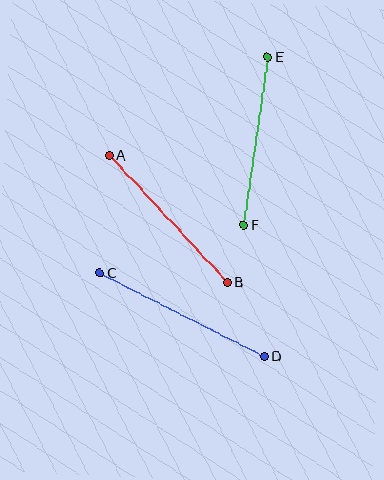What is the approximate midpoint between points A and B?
The midpoint is at approximately (168, 218) pixels.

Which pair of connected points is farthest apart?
Points C and D are farthest apart.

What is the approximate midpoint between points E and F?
The midpoint is at approximately (256, 141) pixels.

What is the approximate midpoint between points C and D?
The midpoint is at approximately (182, 314) pixels.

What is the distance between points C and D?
The distance is approximately 184 pixels.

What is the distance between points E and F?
The distance is approximately 170 pixels.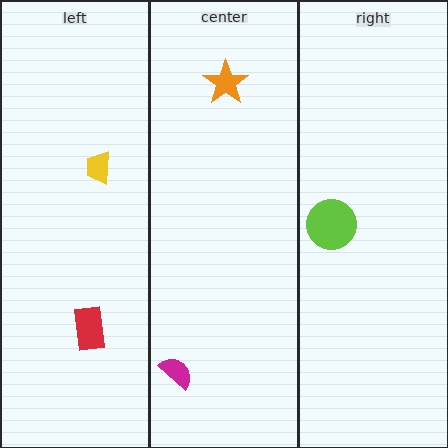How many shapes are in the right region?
1.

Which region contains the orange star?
The center region.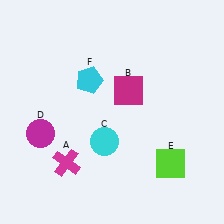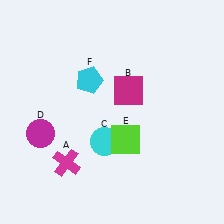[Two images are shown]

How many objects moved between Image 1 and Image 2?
1 object moved between the two images.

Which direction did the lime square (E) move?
The lime square (E) moved left.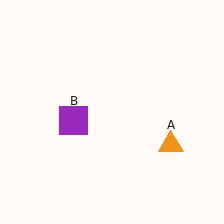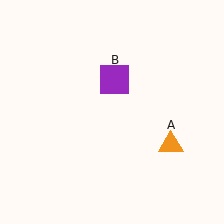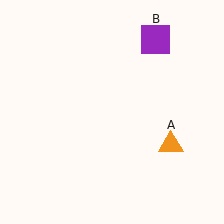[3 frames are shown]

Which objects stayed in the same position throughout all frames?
Orange triangle (object A) remained stationary.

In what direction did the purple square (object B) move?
The purple square (object B) moved up and to the right.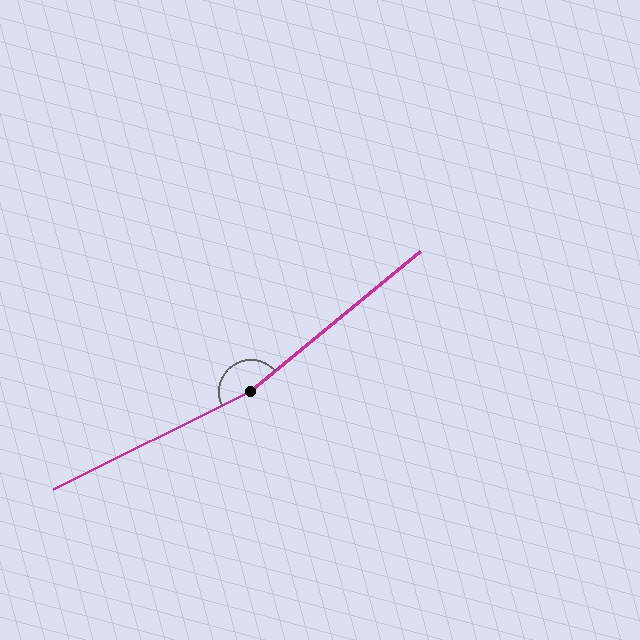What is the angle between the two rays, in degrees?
Approximately 167 degrees.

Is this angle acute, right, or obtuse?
It is obtuse.